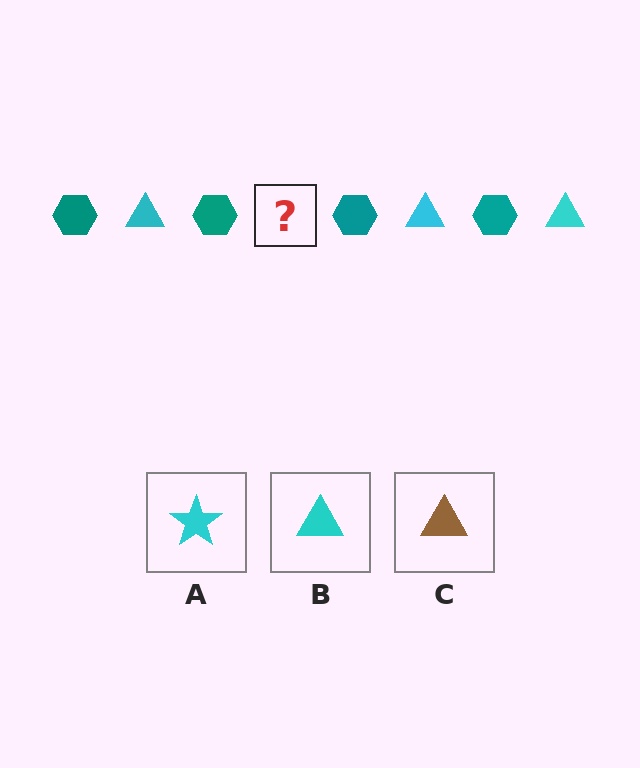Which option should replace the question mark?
Option B.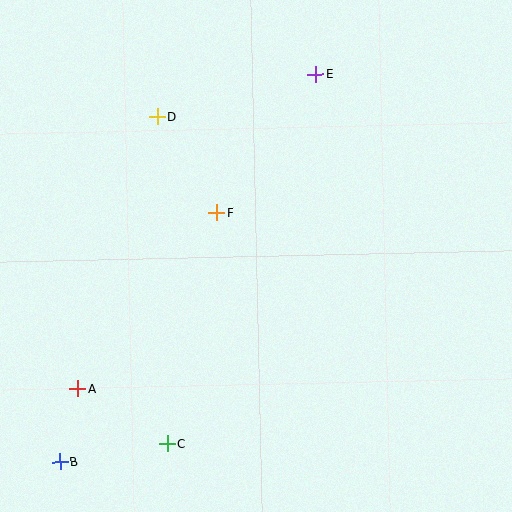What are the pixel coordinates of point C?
Point C is at (167, 444).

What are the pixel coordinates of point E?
Point E is at (316, 74).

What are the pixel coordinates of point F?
Point F is at (217, 212).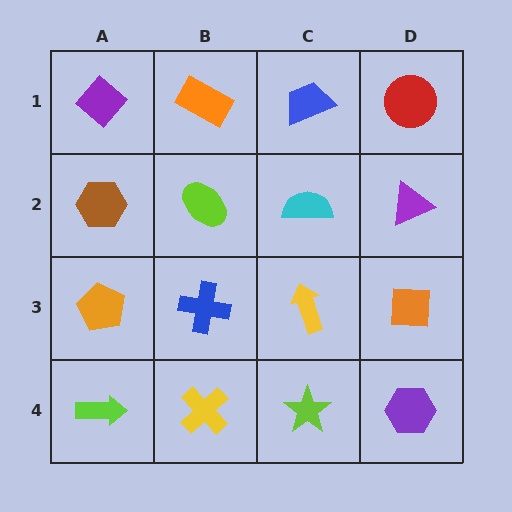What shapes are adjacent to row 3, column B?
A lime ellipse (row 2, column B), a yellow cross (row 4, column B), an orange pentagon (row 3, column A), a yellow arrow (row 3, column C).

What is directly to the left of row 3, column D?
A yellow arrow.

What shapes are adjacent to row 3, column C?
A cyan semicircle (row 2, column C), a lime star (row 4, column C), a blue cross (row 3, column B), an orange square (row 3, column D).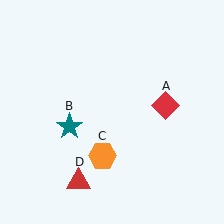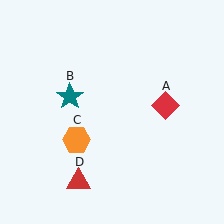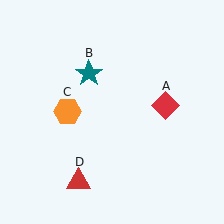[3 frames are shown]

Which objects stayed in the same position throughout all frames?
Red diamond (object A) and red triangle (object D) remained stationary.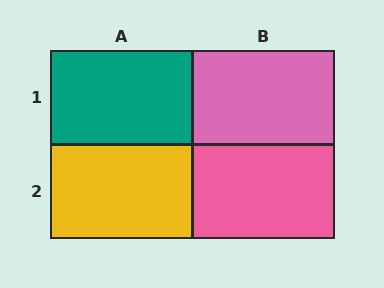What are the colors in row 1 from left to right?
Teal, pink.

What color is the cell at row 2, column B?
Pink.